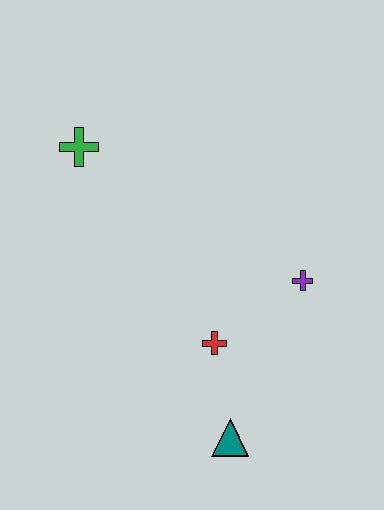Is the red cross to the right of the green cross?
Yes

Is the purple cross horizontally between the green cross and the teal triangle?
No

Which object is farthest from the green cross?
The teal triangle is farthest from the green cross.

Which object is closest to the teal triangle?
The red cross is closest to the teal triangle.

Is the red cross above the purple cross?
No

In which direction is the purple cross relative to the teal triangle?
The purple cross is above the teal triangle.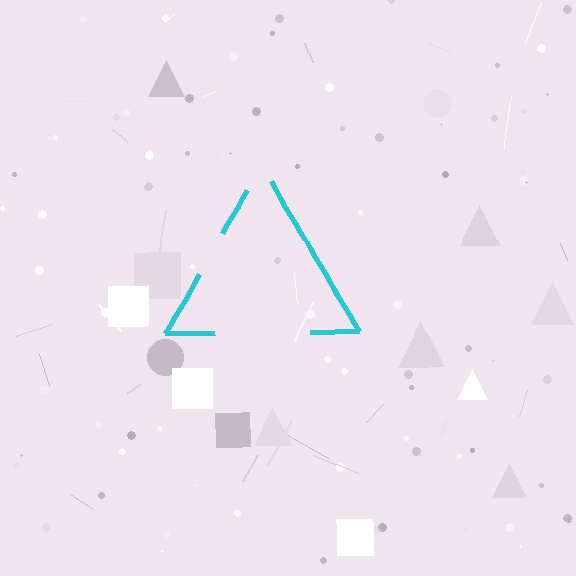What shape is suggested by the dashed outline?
The dashed outline suggests a triangle.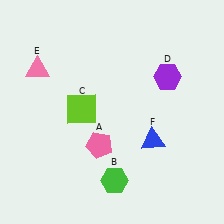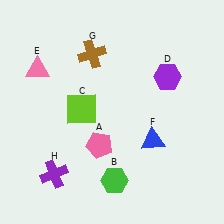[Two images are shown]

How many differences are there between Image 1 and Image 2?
There are 2 differences between the two images.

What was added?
A brown cross (G), a purple cross (H) were added in Image 2.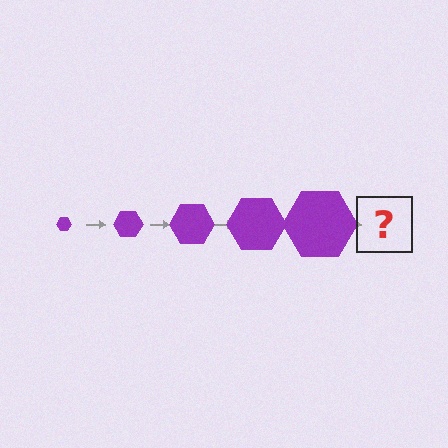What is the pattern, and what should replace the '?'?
The pattern is that the hexagon gets progressively larger each step. The '?' should be a purple hexagon, larger than the previous one.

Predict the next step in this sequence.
The next step is a purple hexagon, larger than the previous one.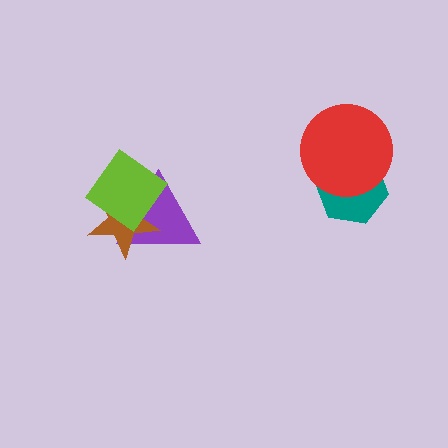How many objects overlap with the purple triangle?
2 objects overlap with the purple triangle.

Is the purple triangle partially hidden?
Yes, it is partially covered by another shape.